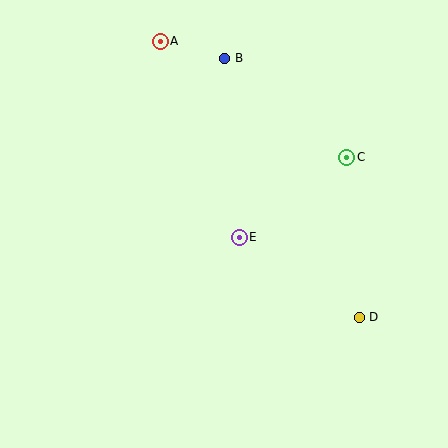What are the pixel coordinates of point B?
Point B is at (225, 58).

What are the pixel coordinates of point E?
Point E is at (239, 237).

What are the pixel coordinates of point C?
Point C is at (347, 157).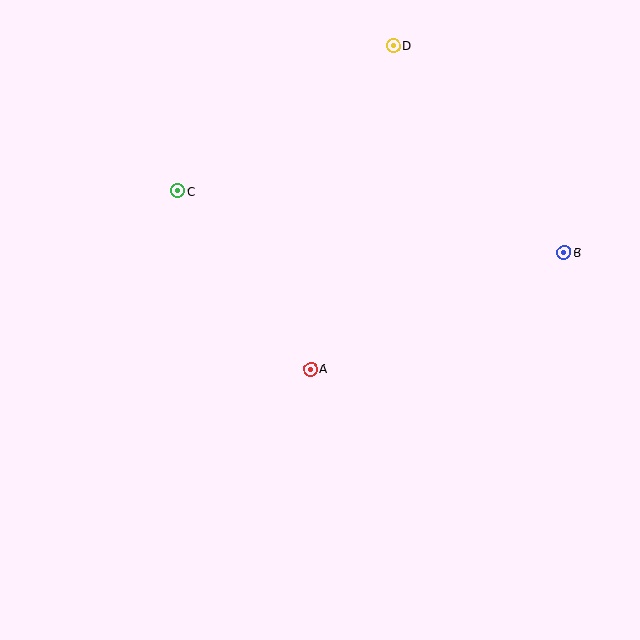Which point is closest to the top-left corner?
Point C is closest to the top-left corner.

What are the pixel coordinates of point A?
Point A is at (311, 369).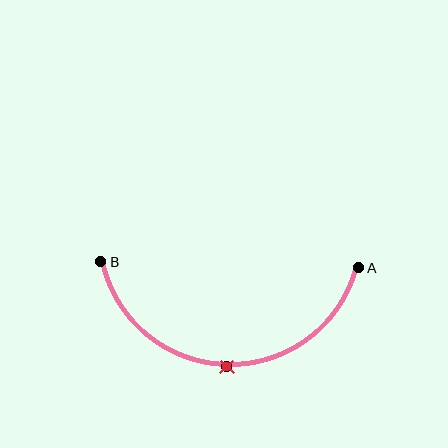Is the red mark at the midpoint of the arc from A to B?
Yes. The red mark lies on the arc at equal arc-length from both A and B — it is the arc midpoint.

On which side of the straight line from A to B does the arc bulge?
The arc bulges below the straight line connecting A and B.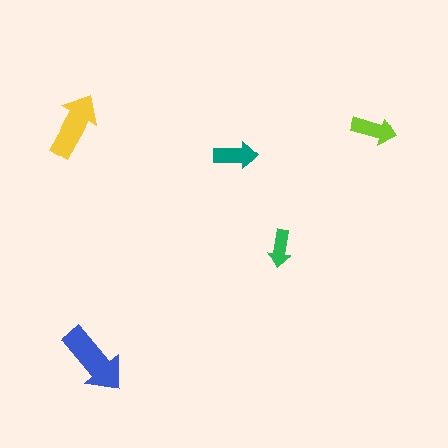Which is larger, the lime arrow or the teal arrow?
The lime one.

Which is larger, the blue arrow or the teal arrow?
The blue one.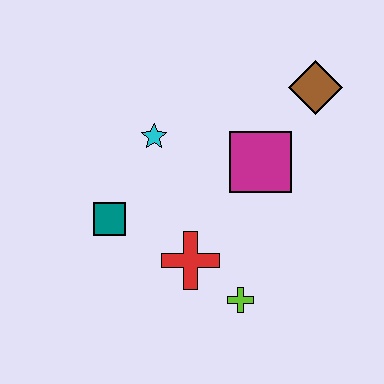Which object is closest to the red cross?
The lime cross is closest to the red cross.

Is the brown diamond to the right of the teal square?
Yes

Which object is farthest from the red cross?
The brown diamond is farthest from the red cross.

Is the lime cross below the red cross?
Yes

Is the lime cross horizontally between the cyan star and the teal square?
No